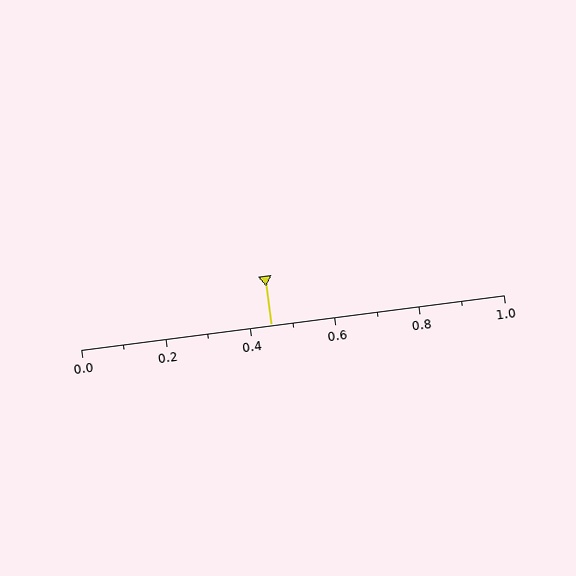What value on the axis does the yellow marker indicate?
The marker indicates approximately 0.45.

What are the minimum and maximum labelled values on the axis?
The axis runs from 0.0 to 1.0.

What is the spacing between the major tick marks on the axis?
The major ticks are spaced 0.2 apart.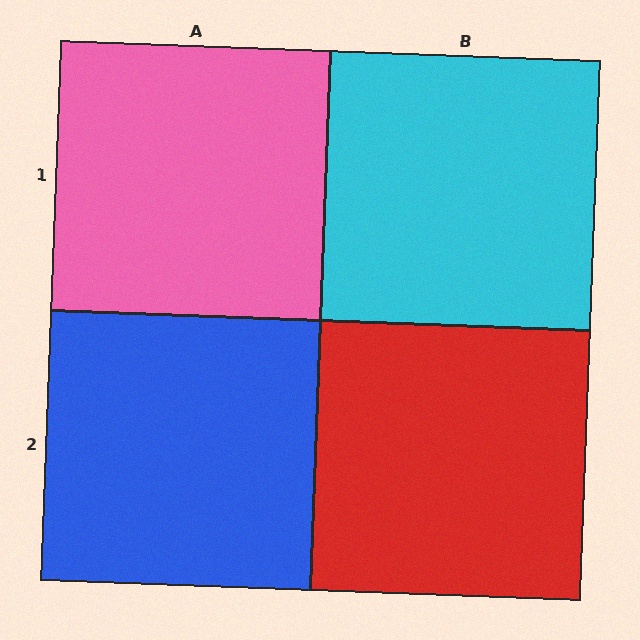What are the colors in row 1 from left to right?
Pink, cyan.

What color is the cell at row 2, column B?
Red.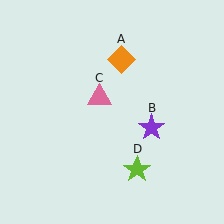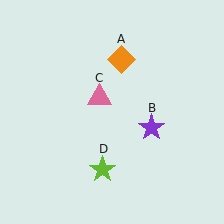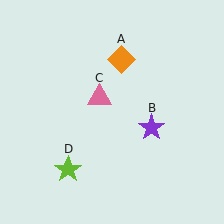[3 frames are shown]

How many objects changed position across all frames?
1 object changed position: lime star (object D).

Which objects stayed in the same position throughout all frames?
Orange diamond (object A) and purple star (object B) and pink triangle (object C) remained stationary.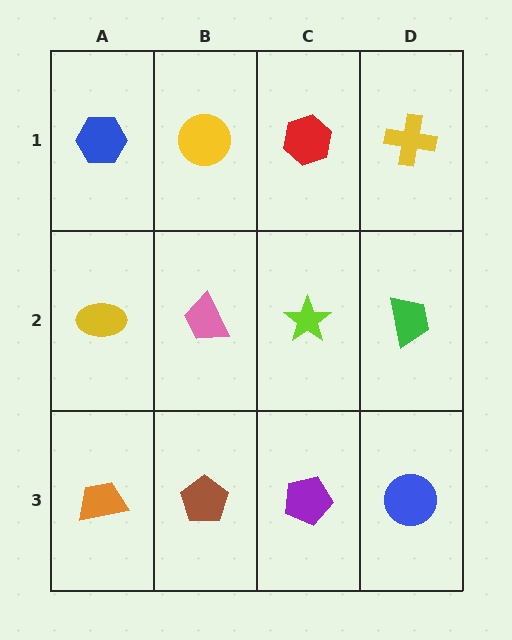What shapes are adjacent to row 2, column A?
A blue hexagon (row 1, column A), an orange trapezoid (row 3, column A), a pink trapezoid (row 2, column B).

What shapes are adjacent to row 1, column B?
A pink trapezoid (row 2, column B), a blue hexagon (row 1, column A), a red hexagon (row 1, column C).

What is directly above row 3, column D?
A green trapezoid.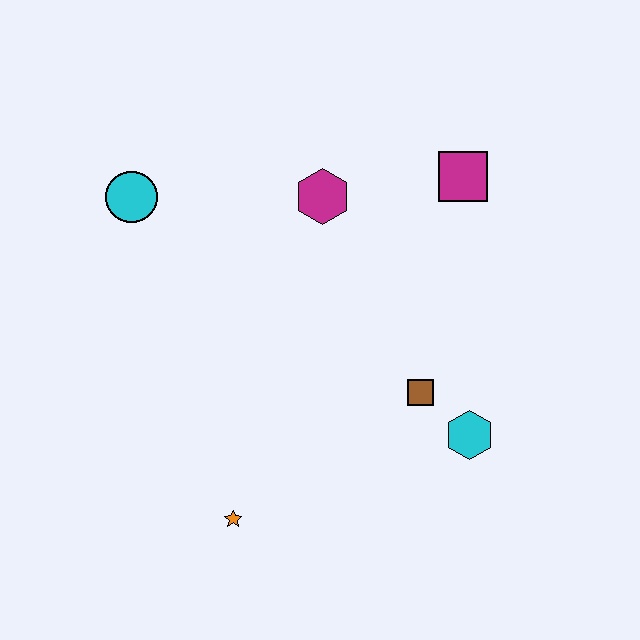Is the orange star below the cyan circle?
Yes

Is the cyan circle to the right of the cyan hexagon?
No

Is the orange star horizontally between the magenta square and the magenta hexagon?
No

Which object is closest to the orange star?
The brown square is closest to the orange star.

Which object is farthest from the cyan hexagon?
The cyan circle is farthest from the cyan hexagon.